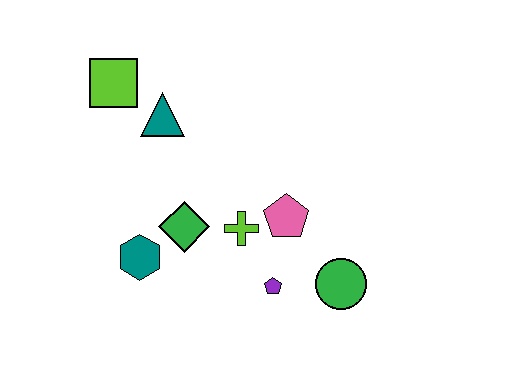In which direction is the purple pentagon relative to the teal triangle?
The purple pentagon is below the teal triangle.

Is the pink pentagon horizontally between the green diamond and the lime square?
No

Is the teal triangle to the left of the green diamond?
Yes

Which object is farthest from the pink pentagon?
The lime square is farthest from the pink pentagon.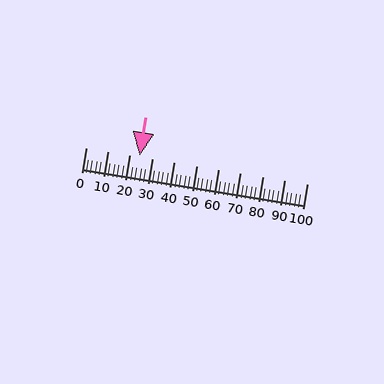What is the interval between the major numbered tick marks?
The major tick marks are spaced 10 units apart.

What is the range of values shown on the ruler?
The ruler shows values from 0 to 100.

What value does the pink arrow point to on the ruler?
The pink arrow points to approximately 24.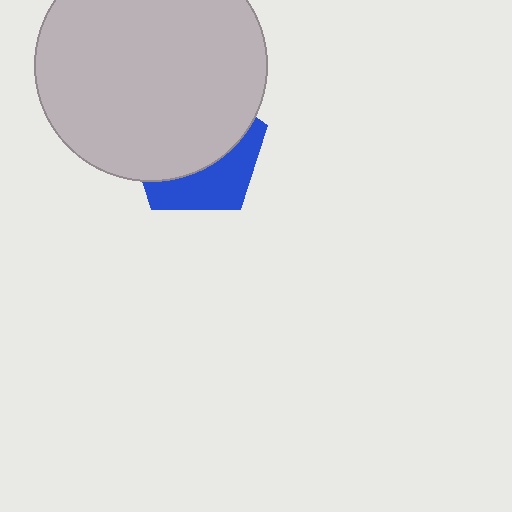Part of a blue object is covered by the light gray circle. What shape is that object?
It is a pentagon.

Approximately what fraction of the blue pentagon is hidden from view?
Roughly 64% of the blue pentagon is hidden behind the light gray circle.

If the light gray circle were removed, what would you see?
You would see the complete blue pentagon.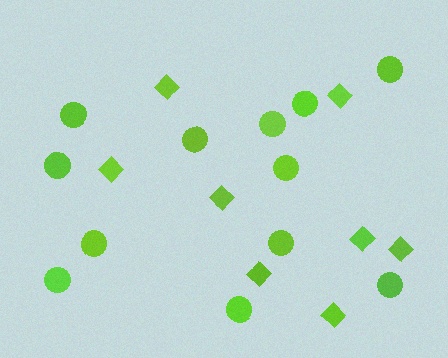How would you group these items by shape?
There are 2 groups: one group of diamonds (8) and one group of circles (12).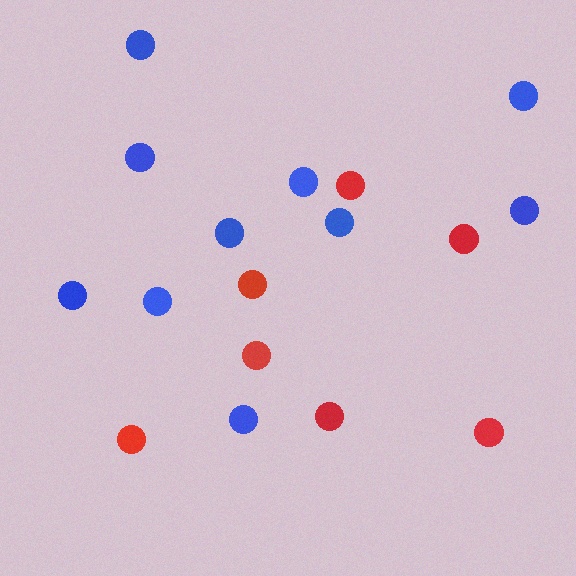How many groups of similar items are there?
There are 2 groups: one group of red circles (7) and one group of blue circles (10).